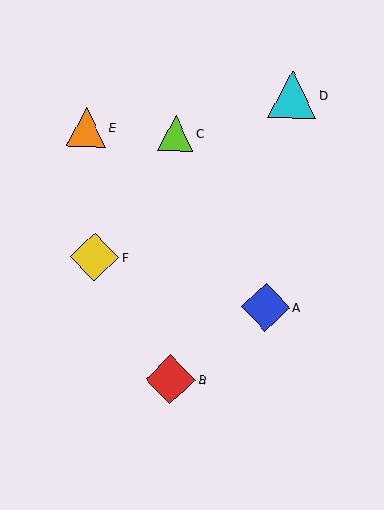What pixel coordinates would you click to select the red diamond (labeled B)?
Click at (170, 379) to select the red diamond B.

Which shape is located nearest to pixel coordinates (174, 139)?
The lime triangle (labeled C) at (176, 133) is nearest to that location.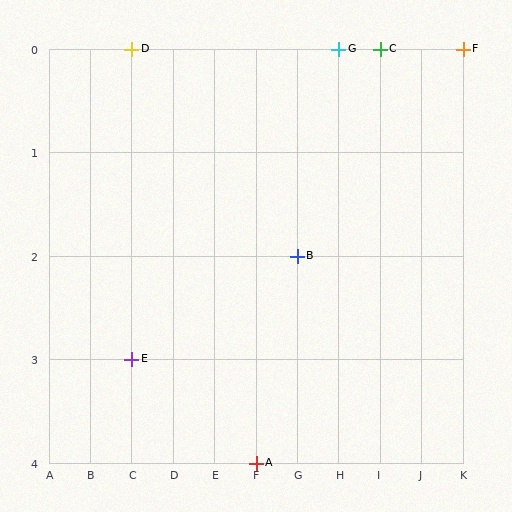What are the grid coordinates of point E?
Point E is at grid coordinates (C, 3).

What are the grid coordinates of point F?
Point F is at grid coordinates (K, 0).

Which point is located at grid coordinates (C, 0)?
Point D is at (C, 0).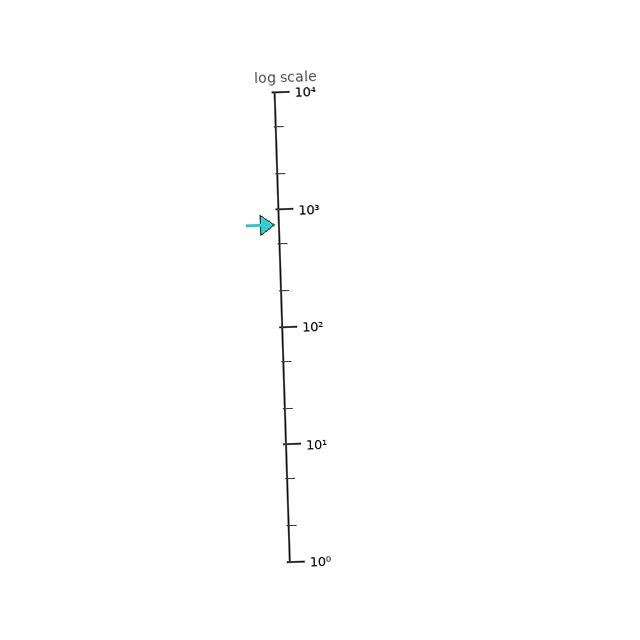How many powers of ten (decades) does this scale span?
The scale spans 4 decades, from 1 to 10000.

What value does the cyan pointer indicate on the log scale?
The pointer indicates approximately 730.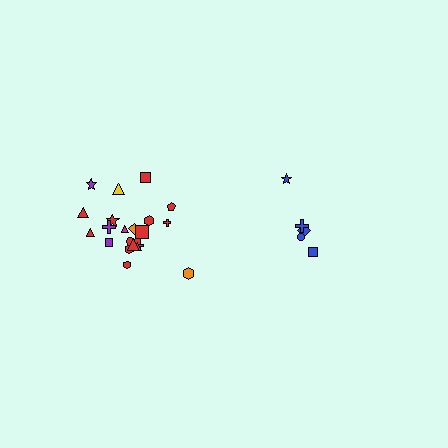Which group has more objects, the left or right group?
The left group.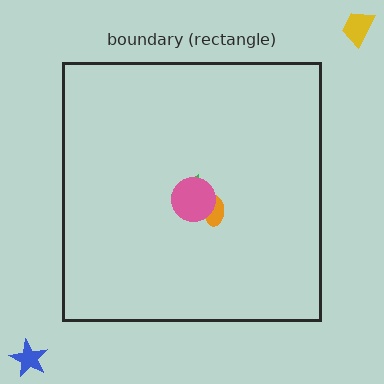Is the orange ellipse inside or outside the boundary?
Inside.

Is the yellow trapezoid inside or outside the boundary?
Outside.